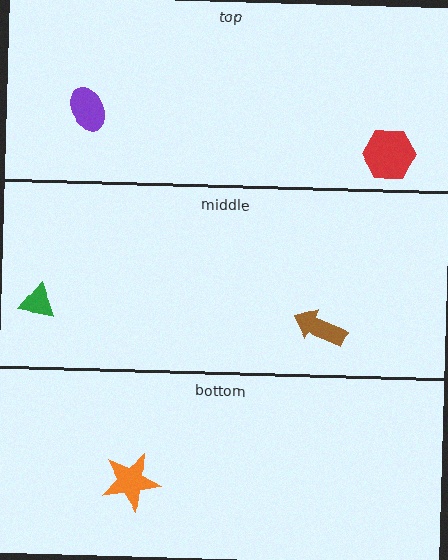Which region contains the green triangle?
The middle region.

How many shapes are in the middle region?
2.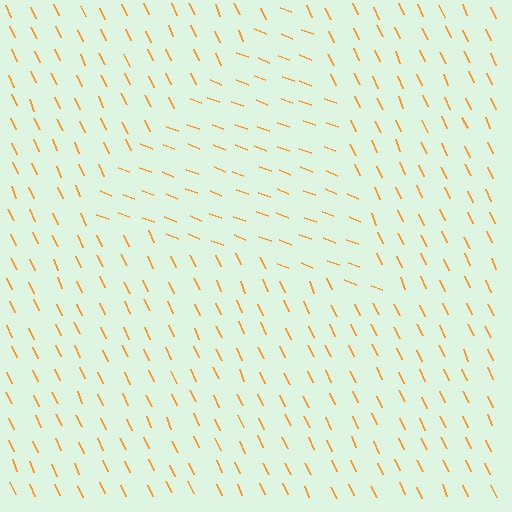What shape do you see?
I see a triangle.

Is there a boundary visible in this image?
Yes, there is a texture boundary formed by a change in line orientation.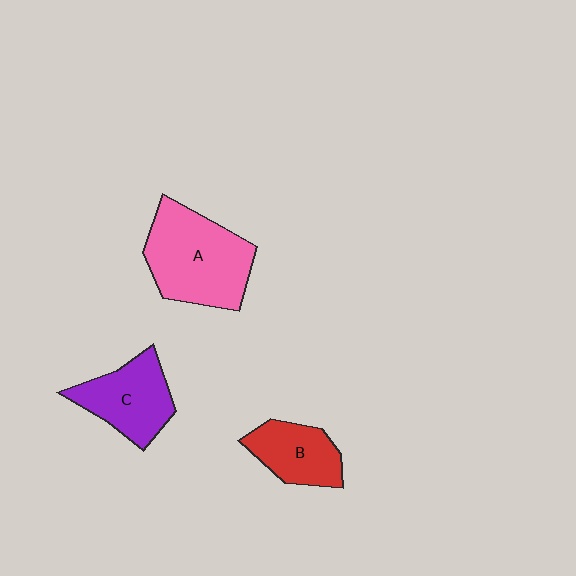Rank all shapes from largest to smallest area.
From largest to smallest: A (pink), C (purple), B (red).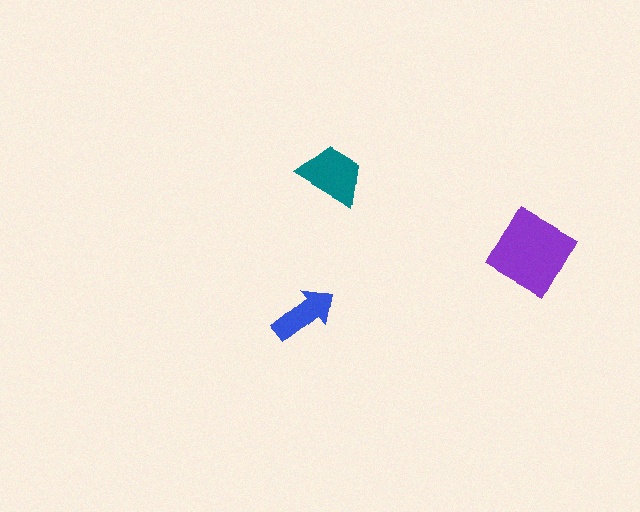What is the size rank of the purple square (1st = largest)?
1st.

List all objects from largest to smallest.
The purple square, the teal trapezoid, the blue arrow.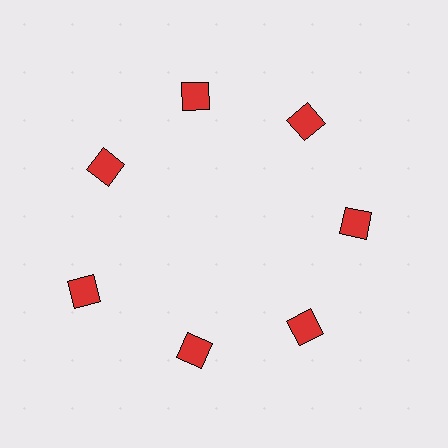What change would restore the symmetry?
The symmetry would be restored by moving it inward, back onto the ring so that all 7 squares sit at equal angles and equal distance from the center.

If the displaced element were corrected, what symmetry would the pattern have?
It would have 7-fold rotational symmetry — the pattern would map onto itself every 51 degrees.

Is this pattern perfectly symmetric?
No. The 7 red squares are arranged in a ring, but one element near the 8 o'clock position is pushed outward from the center, breaking the 7-fold rotational symmetry.